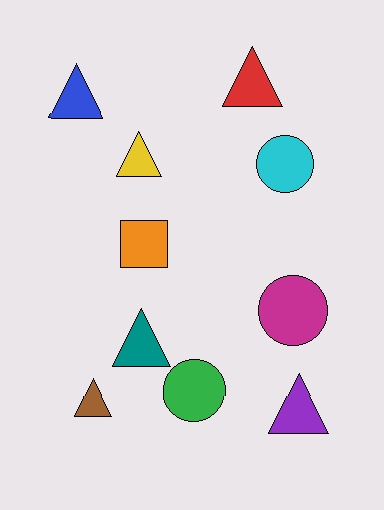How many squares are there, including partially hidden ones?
There is 1 square.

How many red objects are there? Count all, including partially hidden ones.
There is 1 red object.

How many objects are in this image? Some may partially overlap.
There are 10 objects.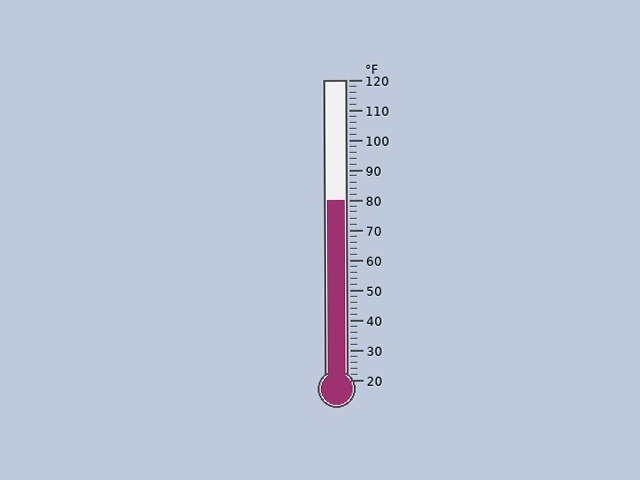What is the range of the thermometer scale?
The thermometer scale ranges from 20°F to 120°F.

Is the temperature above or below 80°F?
The temperature is at 80°F.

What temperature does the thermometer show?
The thermometer shows approximately 80°F.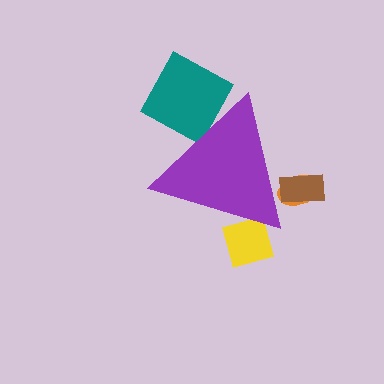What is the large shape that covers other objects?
A purple triangle.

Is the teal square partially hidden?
Yes, the teal square is partially hidden behind the purple triangle.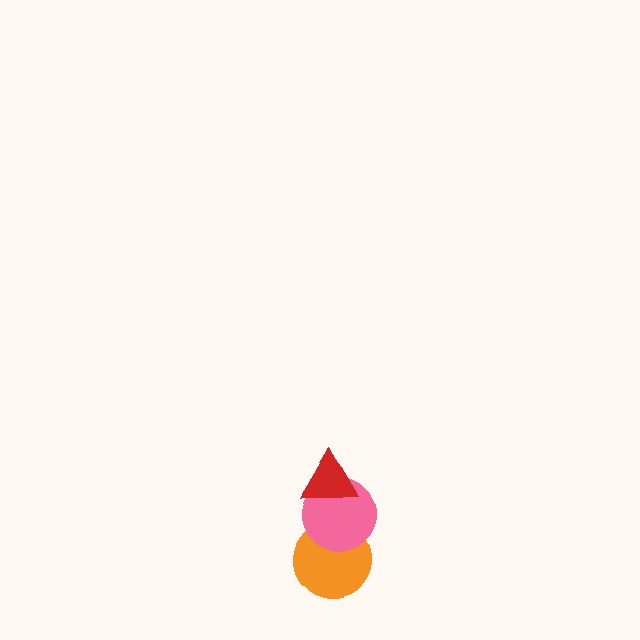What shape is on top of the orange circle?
The pink circle is on top of the orange circle.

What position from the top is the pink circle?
The pink circle is 2nd from the top.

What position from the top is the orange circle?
The orange circle is 3rd from the top.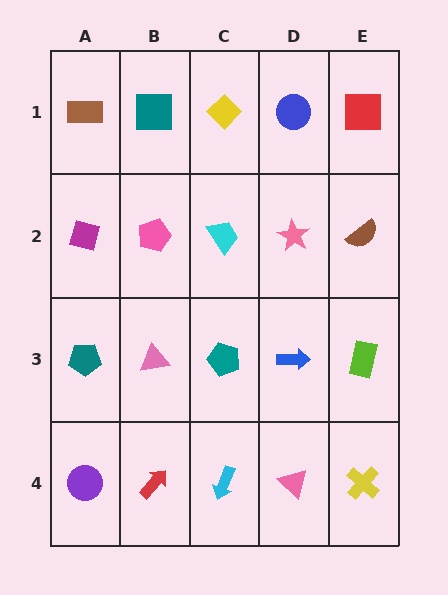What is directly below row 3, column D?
A pink triangle.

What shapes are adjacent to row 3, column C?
A cyan trapezoid (row 2, column C), a cyan arrow (row 4, column C), a pink triangle (row 3, column B), a blue arrow (row 3, column D).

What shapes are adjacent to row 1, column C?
A cyan trapezoid (row 2, column C), a teal square (row 1, column B), a blue circle (row 1, column D).